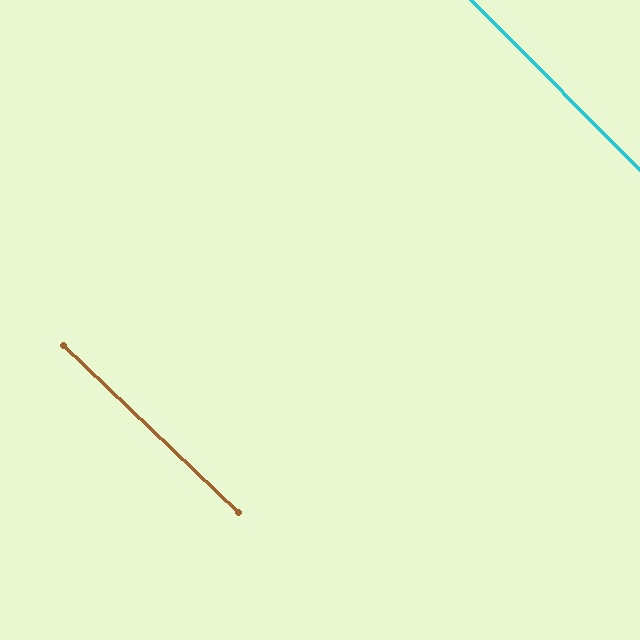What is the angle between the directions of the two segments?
Approximately 2 degrees.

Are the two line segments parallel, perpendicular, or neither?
Parallel — their directions differ by only 1.6°.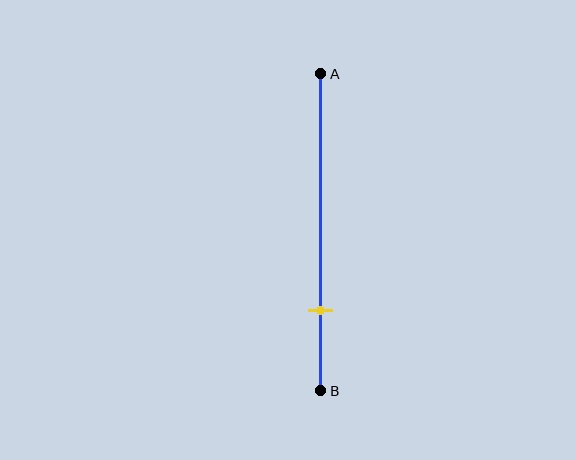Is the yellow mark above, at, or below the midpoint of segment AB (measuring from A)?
The yellow mark is below the midpoint of segment AB.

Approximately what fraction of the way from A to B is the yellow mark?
The yellow mark is approximately 75% of the way from A to B.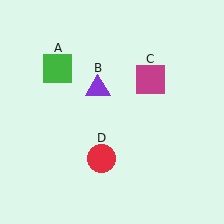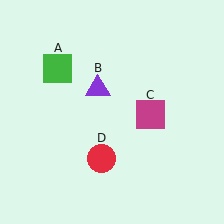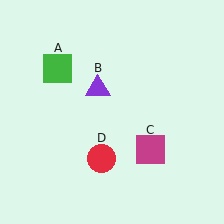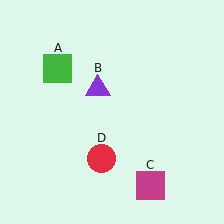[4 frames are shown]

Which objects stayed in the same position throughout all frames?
Green square (object A) and purple triangle (object B) and red circle (object D) remained stationary.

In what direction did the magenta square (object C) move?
The magenta square (object C) moved down.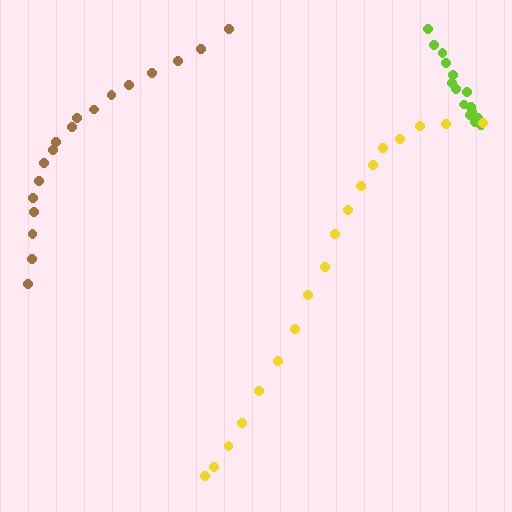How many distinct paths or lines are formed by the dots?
There are 3 distinct paths.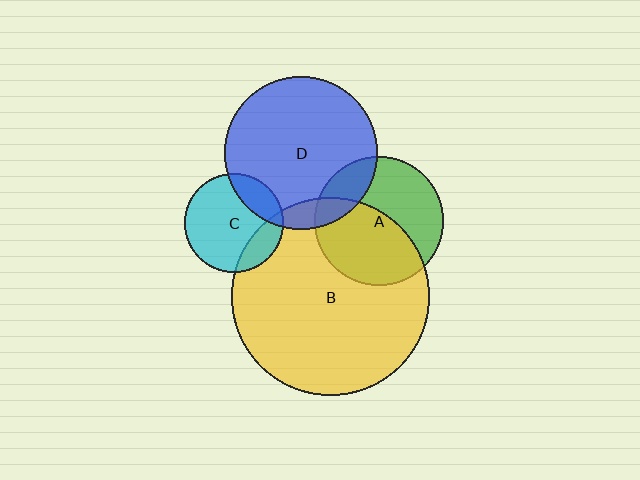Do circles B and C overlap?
Yes.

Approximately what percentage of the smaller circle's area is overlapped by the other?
Approximately 20%.